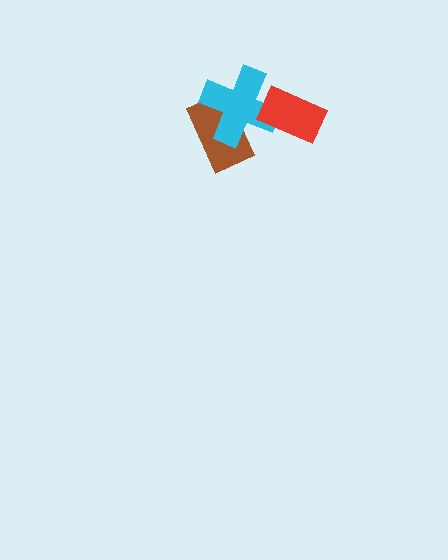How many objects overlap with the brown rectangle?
1 object overlaps with the brown rectangle.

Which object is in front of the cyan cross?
The red rectangle is in front of the cyan cross.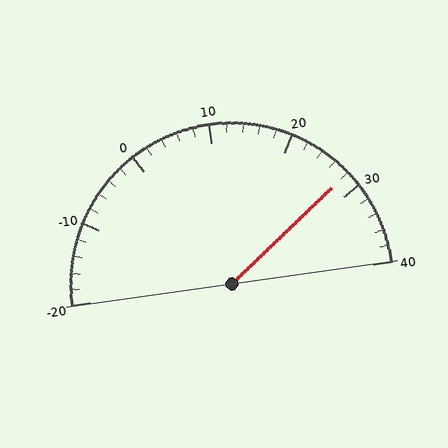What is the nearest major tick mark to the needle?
The nearest major tick mark is 30.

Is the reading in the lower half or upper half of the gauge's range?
The reading is in the upper half of the range (-20 to 40).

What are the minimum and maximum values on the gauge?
The gauge ranges from -20 to 40.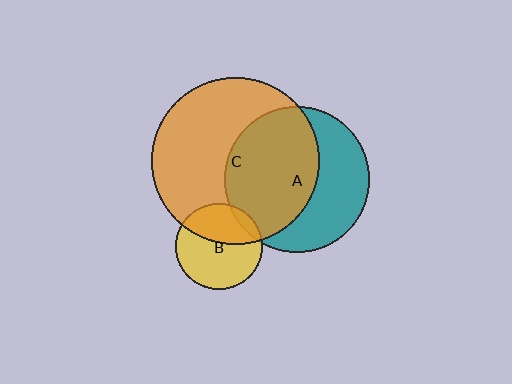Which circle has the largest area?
Circle C (orange).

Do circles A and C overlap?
Yes.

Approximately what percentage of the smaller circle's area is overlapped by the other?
Approximately 55%.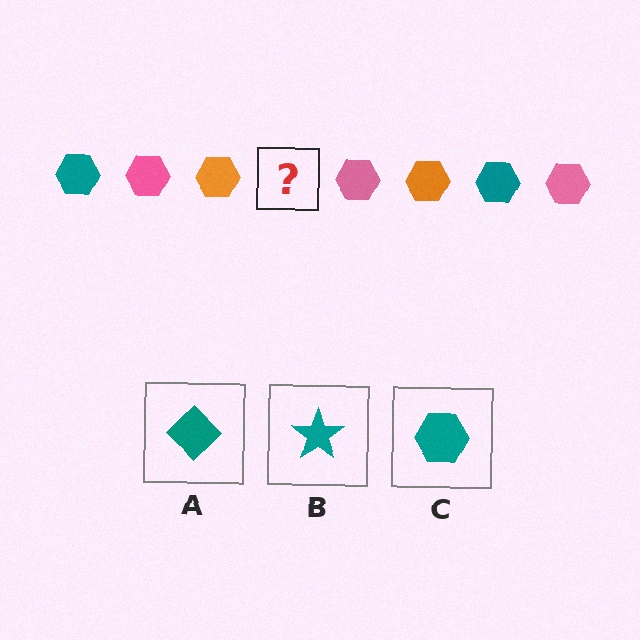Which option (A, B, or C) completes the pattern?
C.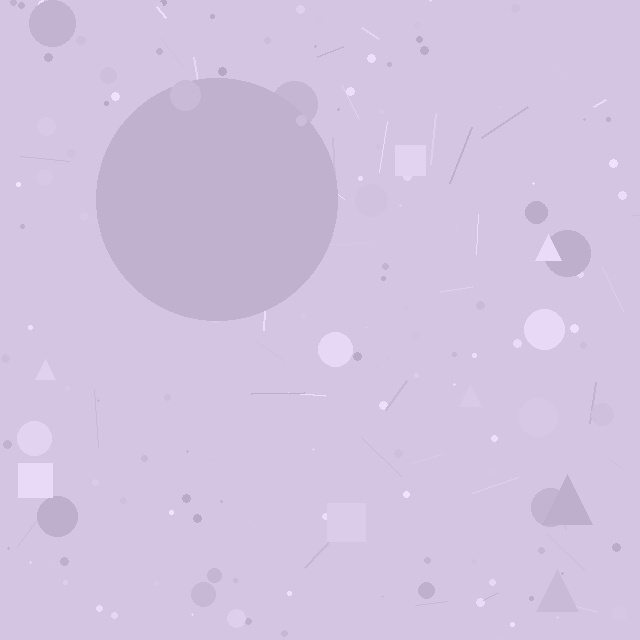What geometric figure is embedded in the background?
A circle is embedded in the background.